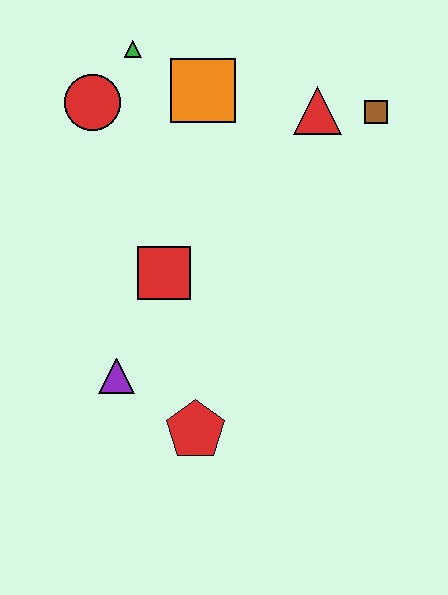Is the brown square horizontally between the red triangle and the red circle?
No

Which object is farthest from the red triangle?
The red pentagon is farthest from the red triangle.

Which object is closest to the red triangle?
The brown square is closest to the red triangle.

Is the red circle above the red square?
Yes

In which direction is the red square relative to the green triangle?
The red square is below the green triangle.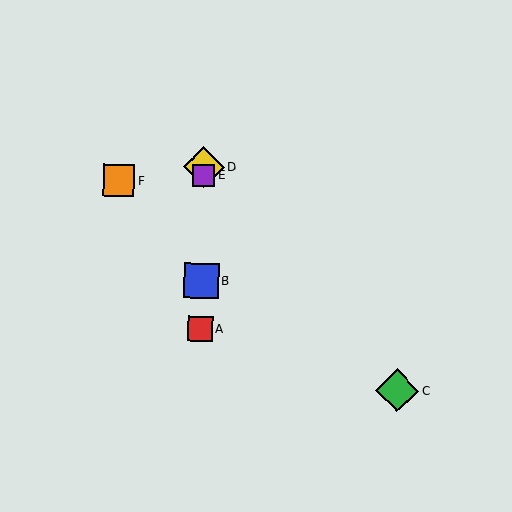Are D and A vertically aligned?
Yes, both are at x≈204.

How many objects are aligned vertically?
4 objects (A, B, D, E) are aligned vertically.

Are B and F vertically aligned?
No, B is at x≈201 and F is at x≈119.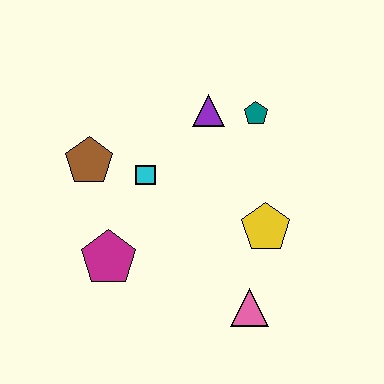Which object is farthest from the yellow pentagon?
The brown pentagon is farthest from the yellow pentagon.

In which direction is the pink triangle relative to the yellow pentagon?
The pink triangle is below the yellow pentagon.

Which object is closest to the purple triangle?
The teal pentagon is closest to the purple triangle.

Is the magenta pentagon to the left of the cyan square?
Yes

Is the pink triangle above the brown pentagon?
No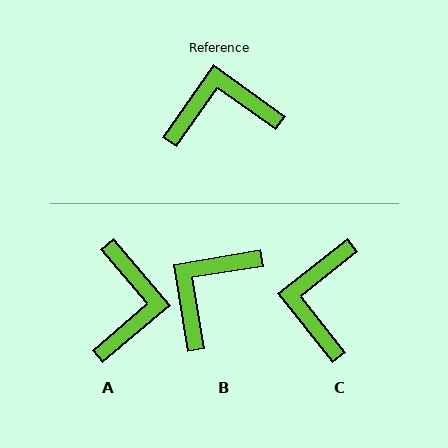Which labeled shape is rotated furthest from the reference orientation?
A, about 104 degrees away.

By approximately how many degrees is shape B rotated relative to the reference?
Approximately 45 degrees counter-clockwise.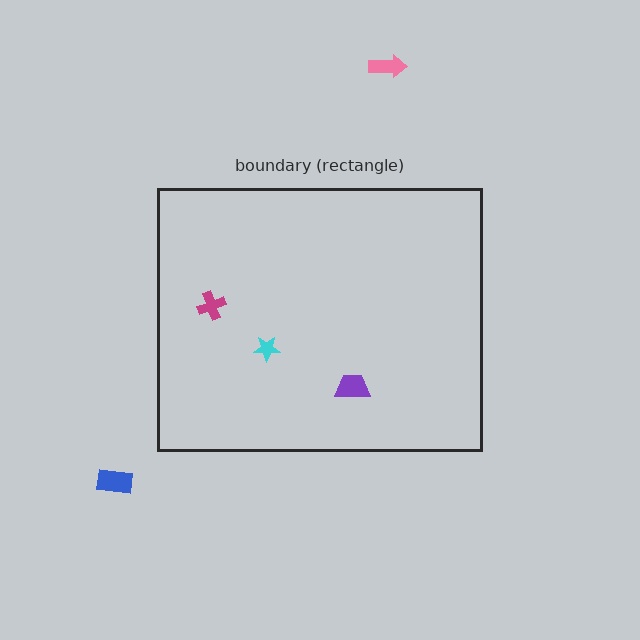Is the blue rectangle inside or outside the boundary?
Outside.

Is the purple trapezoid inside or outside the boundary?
Inside.